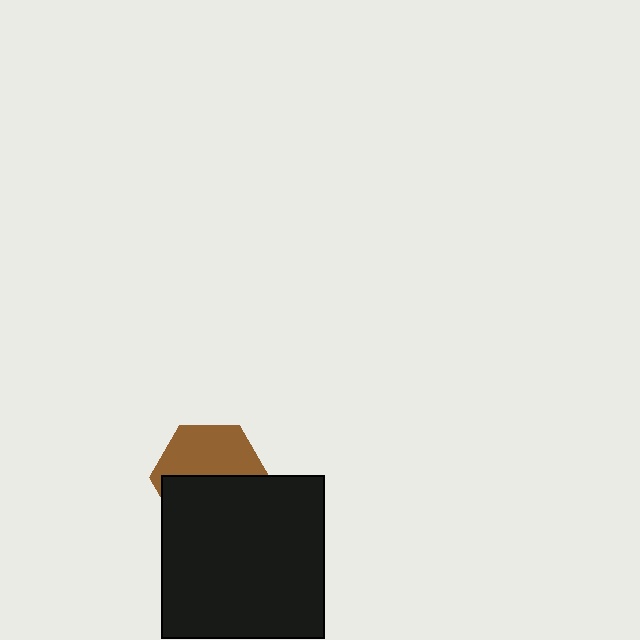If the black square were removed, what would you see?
You would see the complete brown hexagon.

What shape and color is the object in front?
The object in front is a black square.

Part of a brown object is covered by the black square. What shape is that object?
It is a hexagon.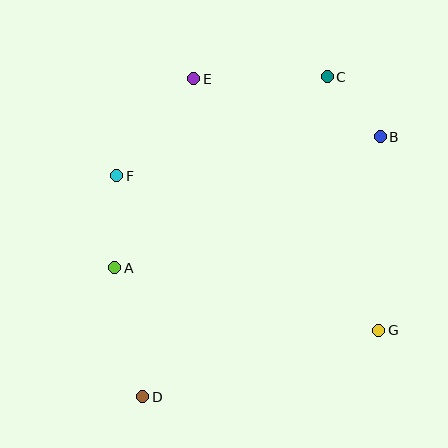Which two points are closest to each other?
Points B and C are closest to each other.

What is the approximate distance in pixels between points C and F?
The distance between C and F is approximately 233 pixels.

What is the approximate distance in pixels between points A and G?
The distance between A and G is approximately 271 pixels.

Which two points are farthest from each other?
Points C and D are farthest from each other.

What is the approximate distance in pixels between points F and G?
The distance between F and G is approximately 305 pixels.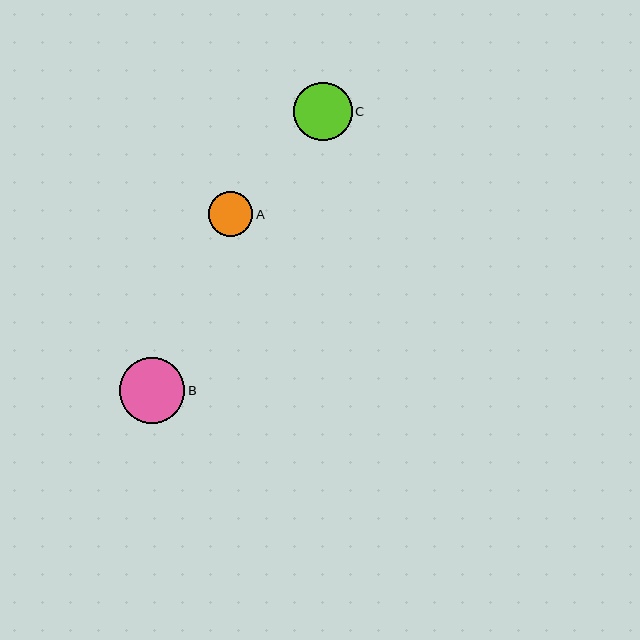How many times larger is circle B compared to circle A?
Circle B is approximately 1.5 times the size of circle A.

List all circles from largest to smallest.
From largest to smallest: B, C, A.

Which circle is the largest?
Circle B is the largest with a size of approximately 66 pixels.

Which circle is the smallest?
Circle A is the smallest with a size of approximately 44 pixels.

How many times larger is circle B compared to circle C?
Circle B is approximately 1.1 times the size of circle C.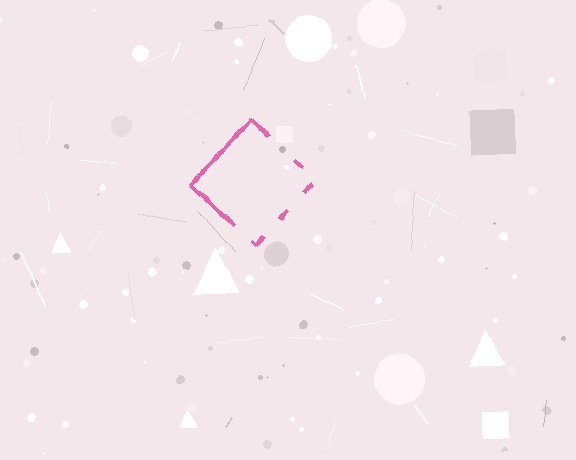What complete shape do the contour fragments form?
The contour fragments form a diamond.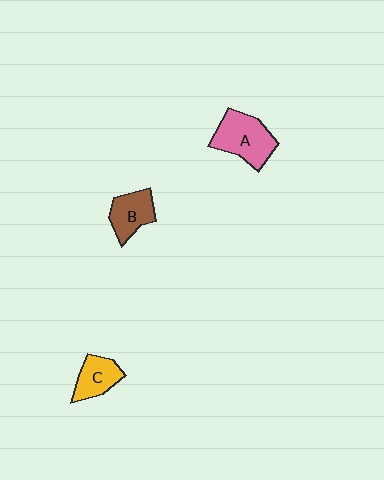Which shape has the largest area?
Shape A (pink).